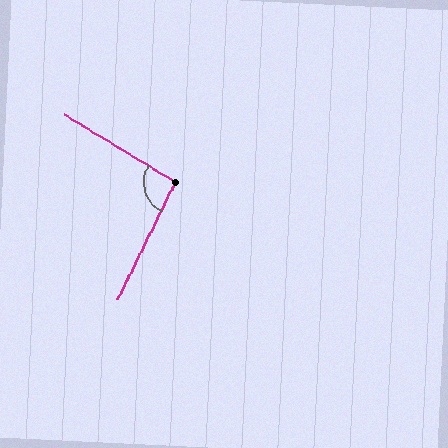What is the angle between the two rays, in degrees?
Approximately 95 degrees.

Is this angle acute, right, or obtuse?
It is approximately a right angle.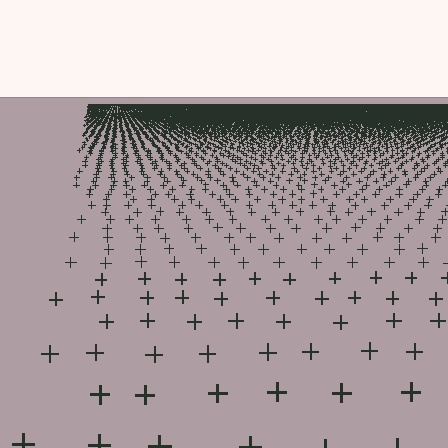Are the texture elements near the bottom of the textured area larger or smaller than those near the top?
Larger. Near the bottom, elements are closer to the viewer and appear at a bigger on-screen size.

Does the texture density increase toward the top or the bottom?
Density increases toward the top.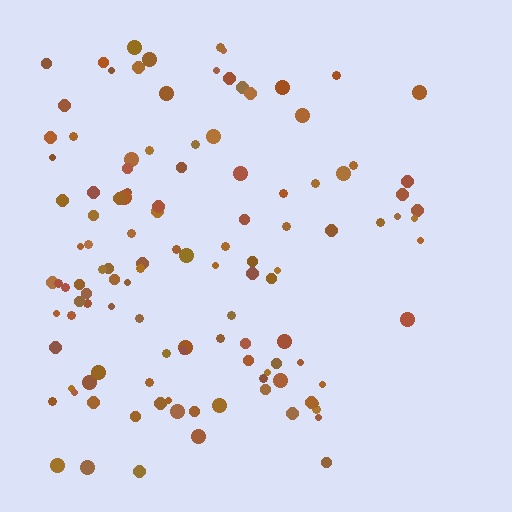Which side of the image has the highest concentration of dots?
The left.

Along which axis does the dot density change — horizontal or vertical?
Horizontal.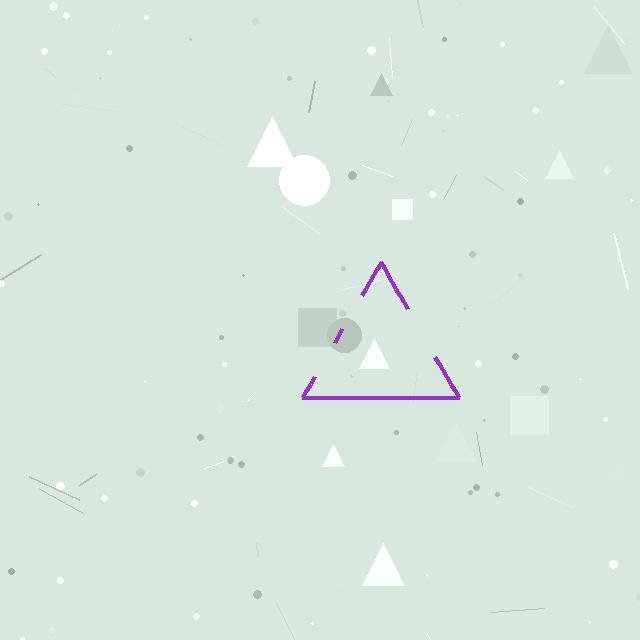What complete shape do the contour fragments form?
The contour fragments form a triangle.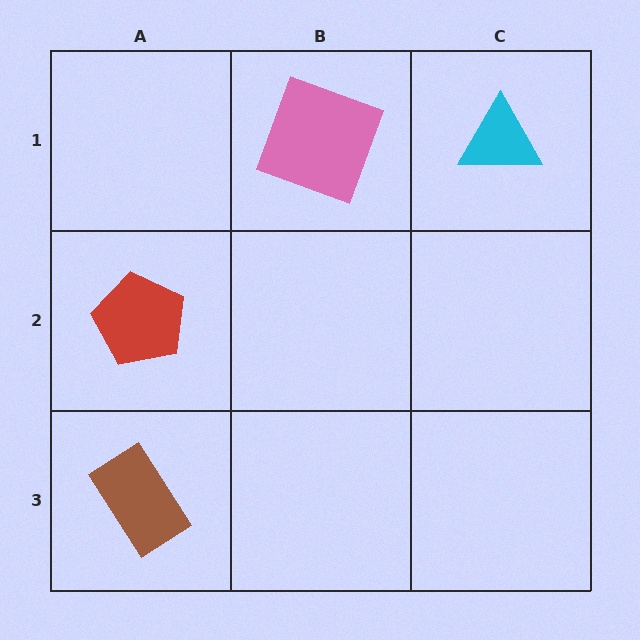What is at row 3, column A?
A brown rectangle.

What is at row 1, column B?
A pink square.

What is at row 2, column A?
A red pentagon.